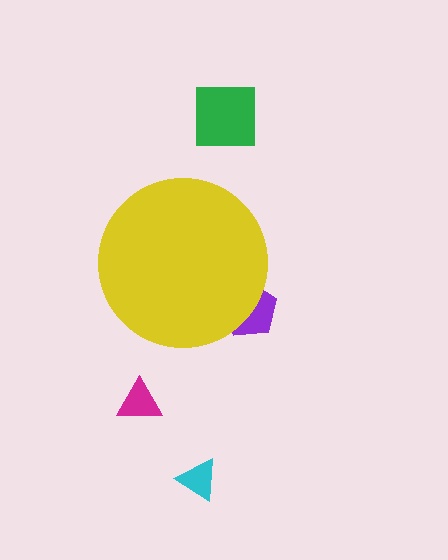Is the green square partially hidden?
No, the green square is fully visible.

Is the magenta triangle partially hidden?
No, the magenta triangle is fully visible.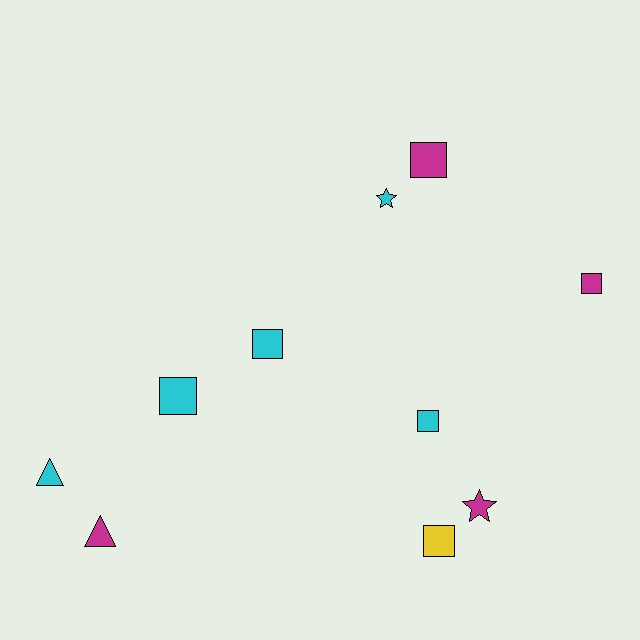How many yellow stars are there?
There are no yellow stars.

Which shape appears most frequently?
Square, with 6 objects.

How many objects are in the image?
There are 10 objects.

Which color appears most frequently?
Cyan, with 5 objects.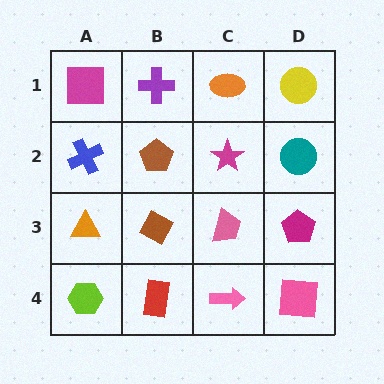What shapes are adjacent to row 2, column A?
A magenta square (row 1, column A), an orange triangle (row 3, column A), a brown pentagon (row 2, column B).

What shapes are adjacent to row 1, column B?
A brown pentagon (row 2, column B), a magenta square (row 1, column A), an orange ellipse (row 1, column C).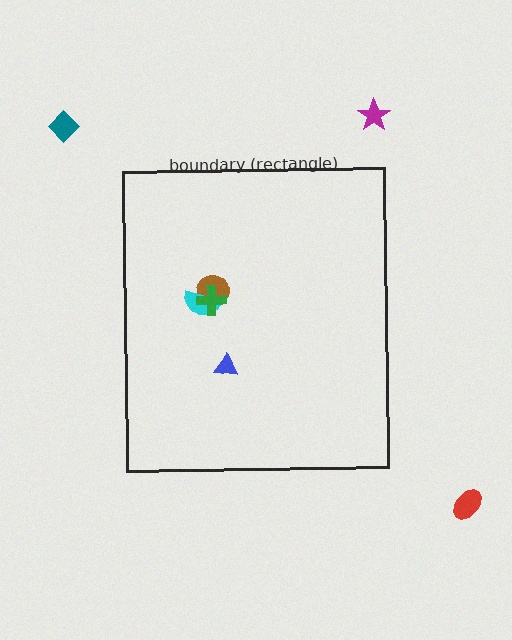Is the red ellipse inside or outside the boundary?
Outside.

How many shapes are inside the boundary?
4 inside, 3 outside.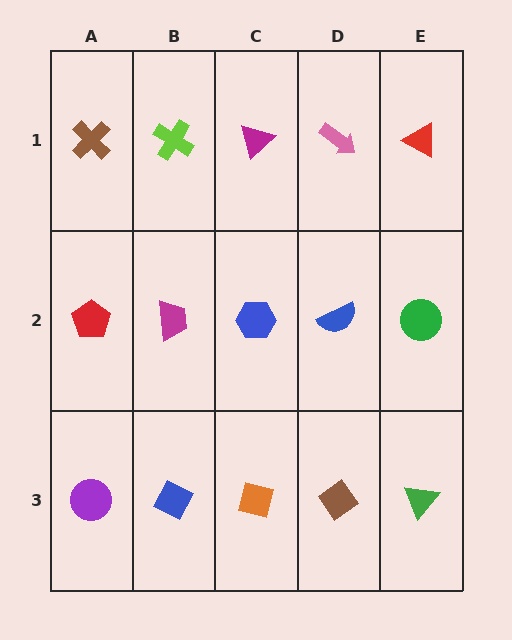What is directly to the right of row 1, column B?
A magenta triangle.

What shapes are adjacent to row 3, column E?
A green circle (row 2, column E), a brown diamond (row 3, column D).